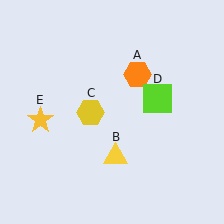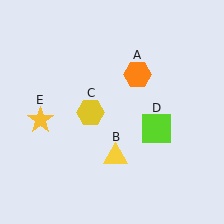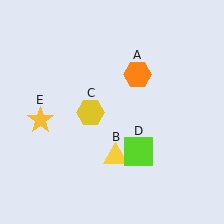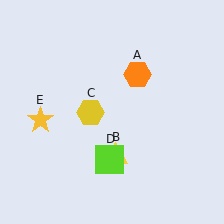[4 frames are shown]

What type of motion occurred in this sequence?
The lime square (object D) rotated clockwise around the center of the scene.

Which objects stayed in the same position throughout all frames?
Orange hexagon (object A) and yellow triangle (object B) and yellow hexagon (object C) and yellow star (object E) remained stationary.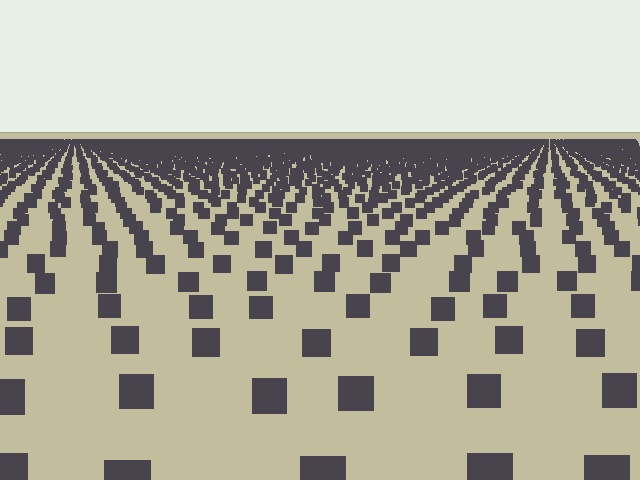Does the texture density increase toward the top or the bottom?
Density increases toward the top.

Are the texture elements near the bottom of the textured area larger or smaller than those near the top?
Larger. Near the bottom, elements are closer to the viewer and appear at a bigger on-screen size.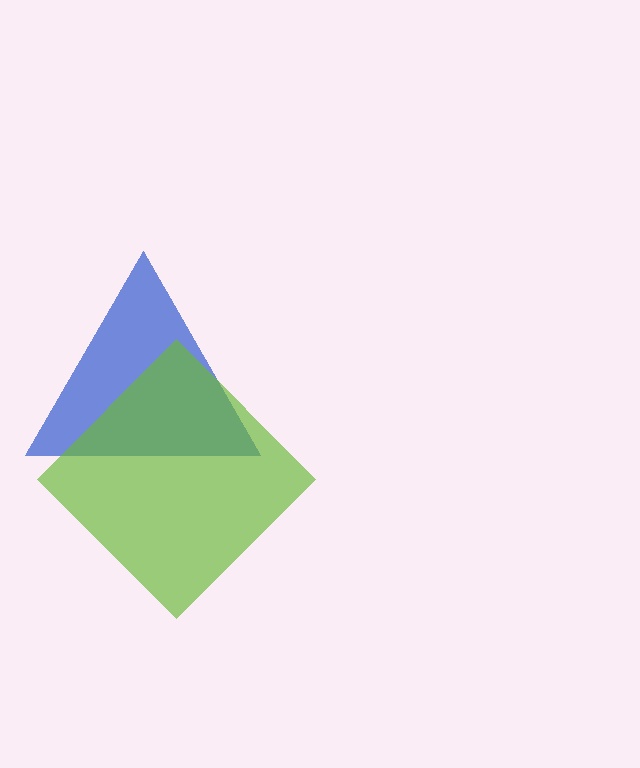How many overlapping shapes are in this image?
There are 2 overlapping shapes in the image.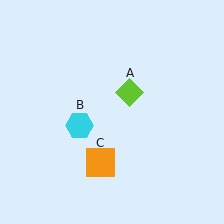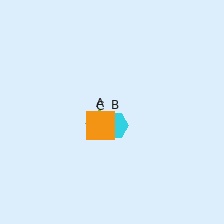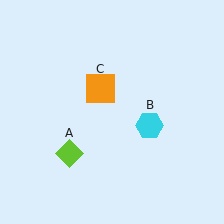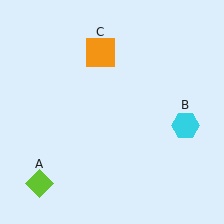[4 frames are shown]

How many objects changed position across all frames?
3 objects changed position: lime diamond (object A), cyan hexagon (object B), orange square (object C).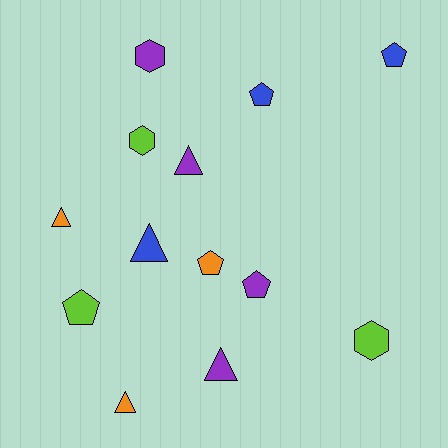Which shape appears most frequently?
Pentagon, with 5 objects.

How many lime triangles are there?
There are no lime triangles.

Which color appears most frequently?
Purple, with 4 objects.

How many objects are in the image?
There are 13 objects.